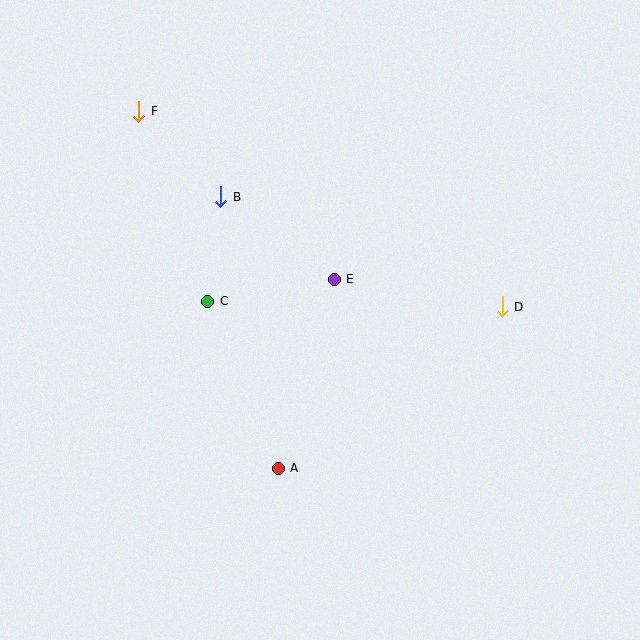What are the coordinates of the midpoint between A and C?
The midpoint between A and C is at (243, 385).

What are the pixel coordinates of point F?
Point F is at (139, 111).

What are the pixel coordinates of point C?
Point C is at (208, 301).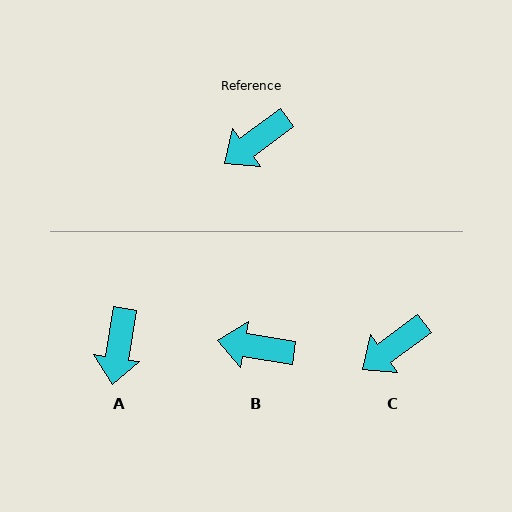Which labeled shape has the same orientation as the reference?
C.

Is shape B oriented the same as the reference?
No, it is off by about 45 degrees.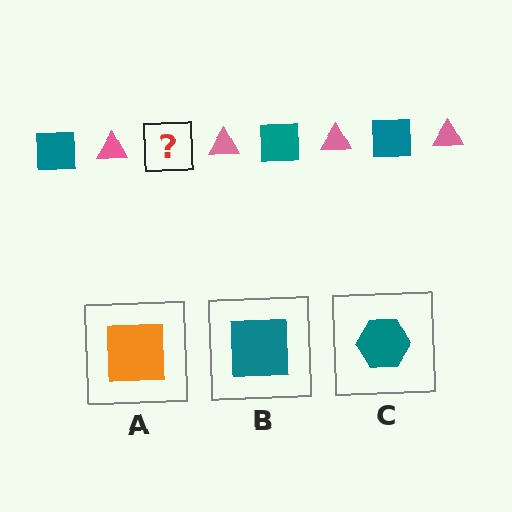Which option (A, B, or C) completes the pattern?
B.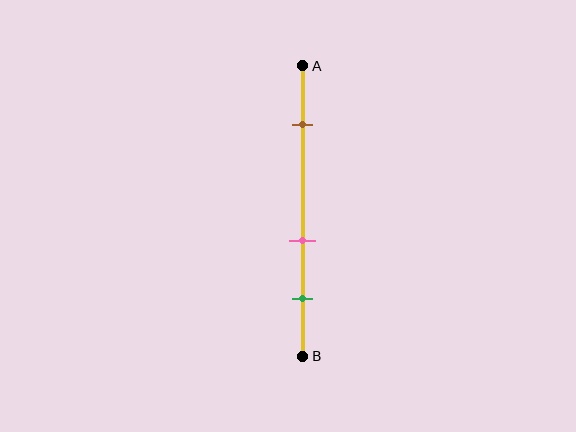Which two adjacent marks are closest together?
The pink and green marks are the closest adjacent pair.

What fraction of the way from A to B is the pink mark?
The pink mark is approximately 60% (0.6) of the way from A to B.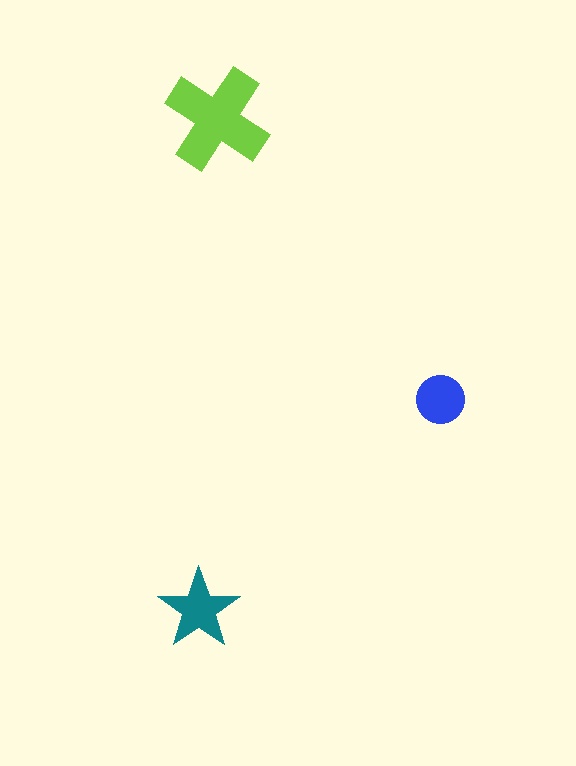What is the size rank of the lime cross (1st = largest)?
1st.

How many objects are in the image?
There are 3 objects in the image.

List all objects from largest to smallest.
The lime cross, the teal star, the blue circle.